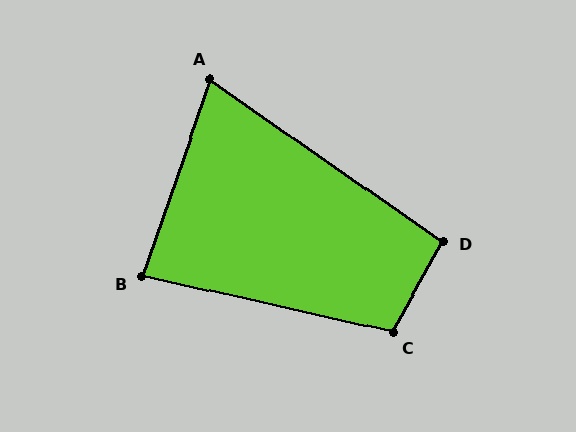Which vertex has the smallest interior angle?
A, at approximately 74 degrees.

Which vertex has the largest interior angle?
C, at approximately 106 degrees.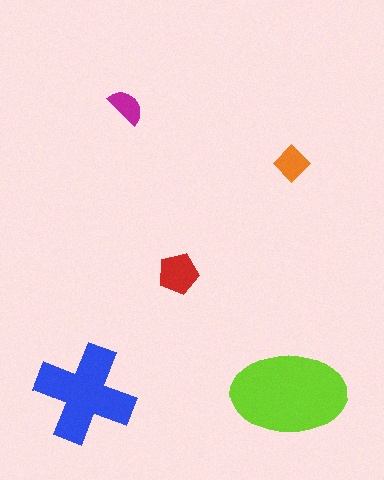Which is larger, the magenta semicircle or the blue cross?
The blue cross.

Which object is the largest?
The lime ellipse.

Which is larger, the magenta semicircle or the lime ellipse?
The lime ellipse.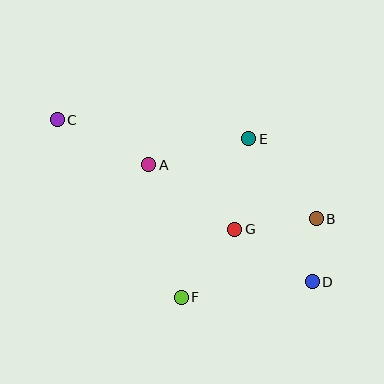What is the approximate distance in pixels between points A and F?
The distance between A and F is approximately 136 pixels.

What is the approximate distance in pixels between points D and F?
The distance between D and F is approximately 132 pixels.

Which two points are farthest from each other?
Points C and D are farthest from each other.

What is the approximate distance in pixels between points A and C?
The distance between A and C is approximately 102 pixels.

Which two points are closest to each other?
Points B and D are closest to each other.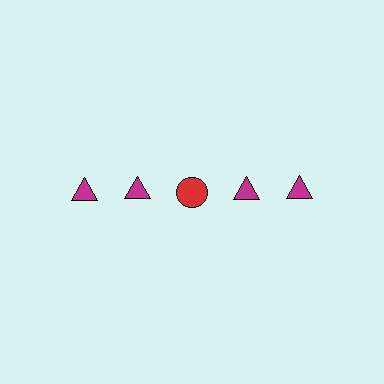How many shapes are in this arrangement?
There are 5 shapes arranged in a grid pattern.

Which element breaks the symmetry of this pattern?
The red circle in the top row, center column breaks the symmetry. All other shapes are magenta triangles.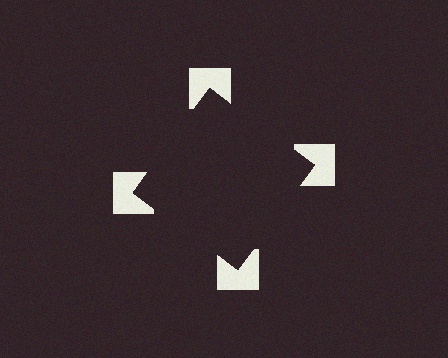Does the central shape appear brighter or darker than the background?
It typically appears slightly darker than the background, even though no actual brightness change is drawn.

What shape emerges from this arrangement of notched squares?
An illusory square — its edges are inferred from the aligned wedge cuts in the notched squares, not physically drawn.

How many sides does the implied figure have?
4 sides.